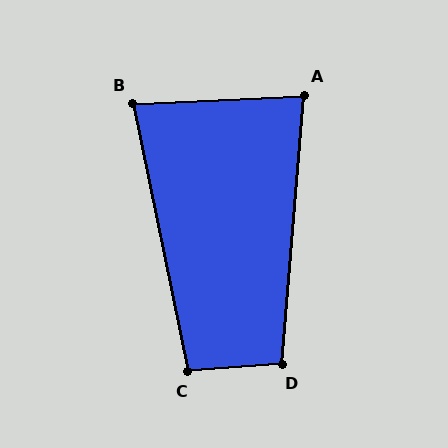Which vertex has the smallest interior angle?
B, at approximately 81 degrees.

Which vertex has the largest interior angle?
D, at approximately 99 degrees.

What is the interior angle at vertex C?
Approximately 97 degrees (obtuse).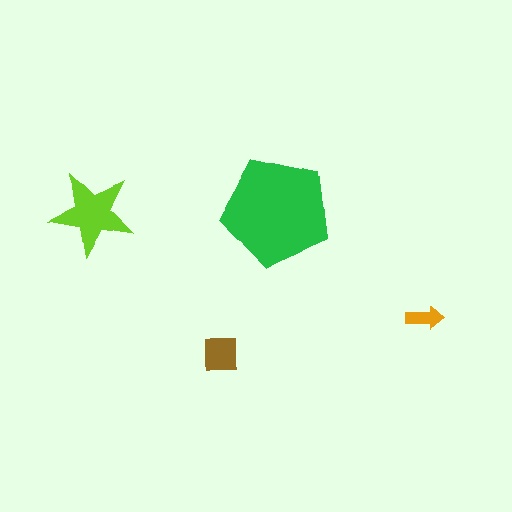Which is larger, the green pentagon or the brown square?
The green pentagon.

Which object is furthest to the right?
The orange arrow is rightmost.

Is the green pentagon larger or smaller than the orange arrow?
Larger.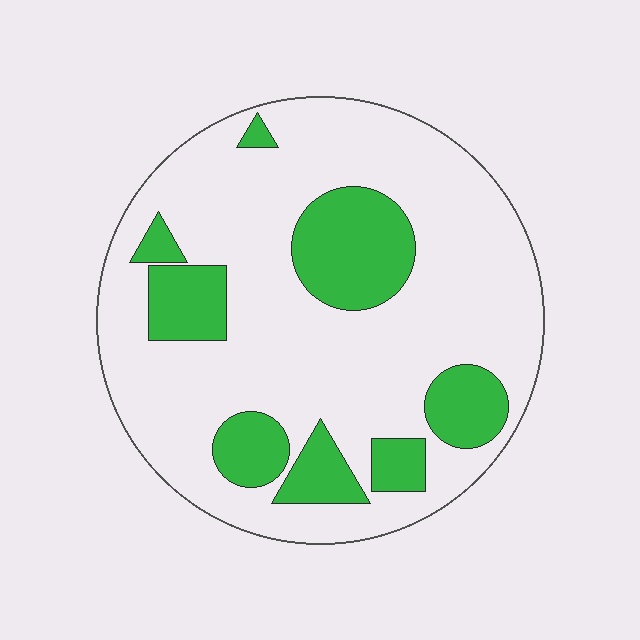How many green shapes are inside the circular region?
8.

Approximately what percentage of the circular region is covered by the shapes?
Approximately 25%.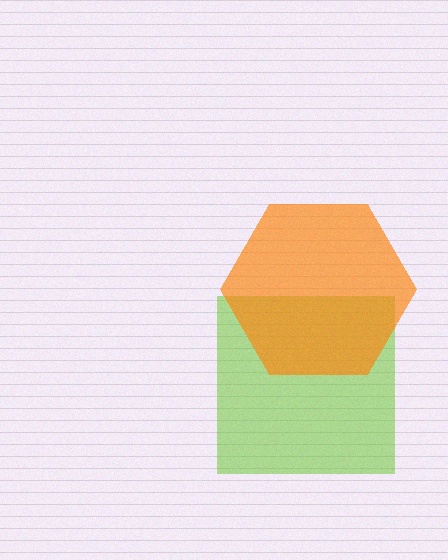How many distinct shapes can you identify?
There are 2 distinct shapes: a lime square, an orange hexagon.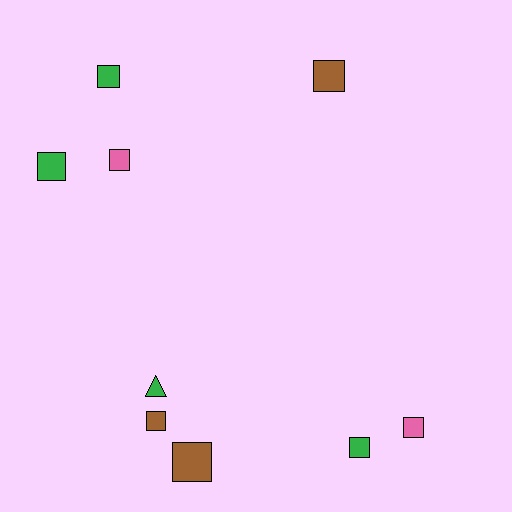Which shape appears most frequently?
Square, with 8 objects.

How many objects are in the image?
There are 9 objects.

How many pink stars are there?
There are no pink stars.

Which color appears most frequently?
Green, with 4 objects.